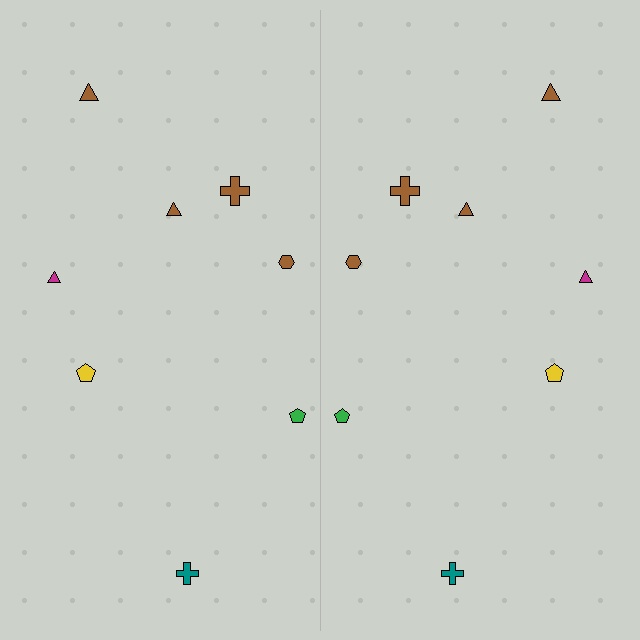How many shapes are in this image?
There are 16 shapes in this image.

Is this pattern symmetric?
Yes, this pattern has bilateral (reflection) symmetry.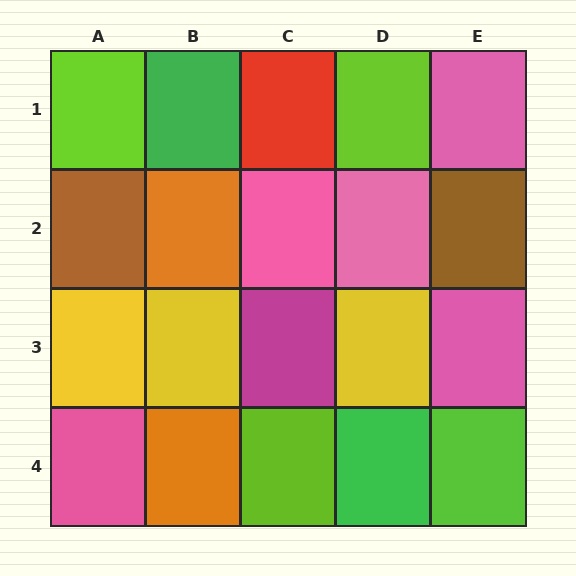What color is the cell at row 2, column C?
Pink.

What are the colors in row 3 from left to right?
Yellow, yellow, magenta, yellow, pink.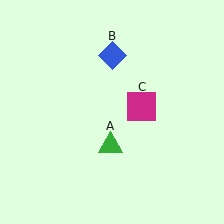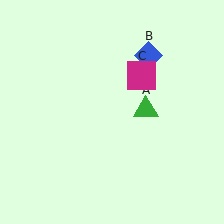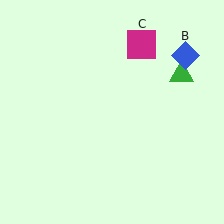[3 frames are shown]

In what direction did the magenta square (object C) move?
The magenta square (object C) moved up.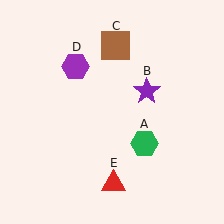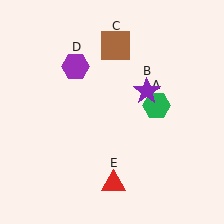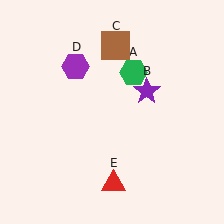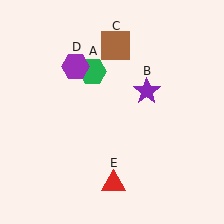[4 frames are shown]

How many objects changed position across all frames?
1 object changed position: green hexagon (object A).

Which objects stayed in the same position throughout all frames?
Purple star (object B) and brown square (object C) and purple hexagon (object D) and red triangle (object E) remained stationary.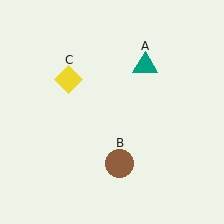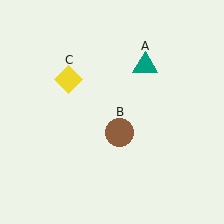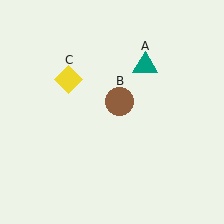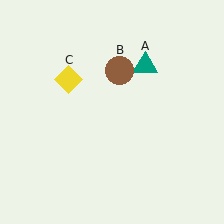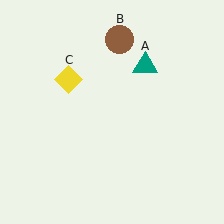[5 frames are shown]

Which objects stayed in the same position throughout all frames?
Teal triangle (object A) and yellow diamond (object C) remained stationary.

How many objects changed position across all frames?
1 object changed position: brown circle (object B).